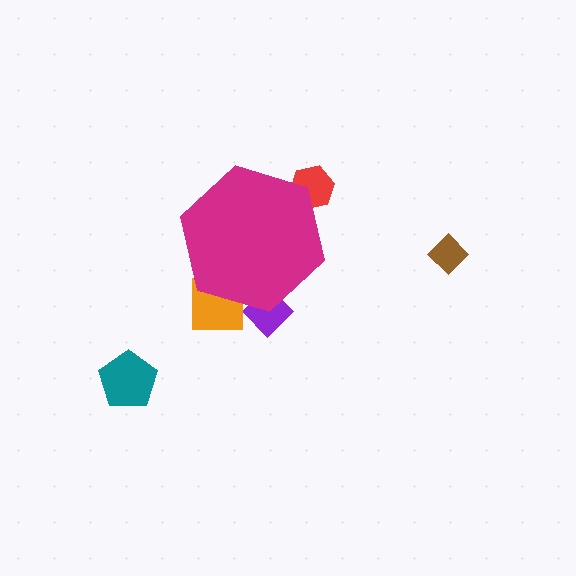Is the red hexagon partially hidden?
Yes, the red hexagon is partially hidden behind the magenta hexagon.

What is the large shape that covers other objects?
A magenta hexagon.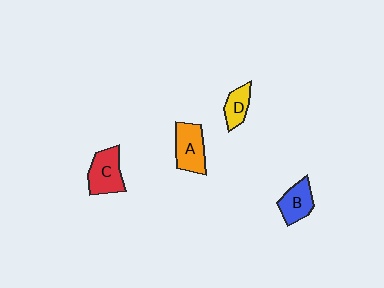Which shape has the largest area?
Shape A (orange).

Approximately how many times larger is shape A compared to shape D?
Approximately 1.6 times.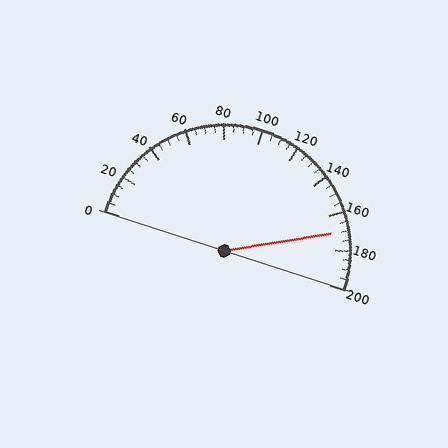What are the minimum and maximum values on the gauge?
The gauge ranges from 0 to 200.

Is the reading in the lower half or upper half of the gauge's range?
The reading is in the upper half of the range (0 to 200).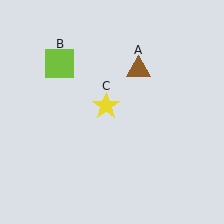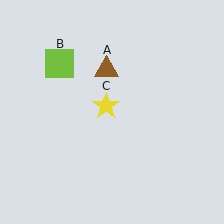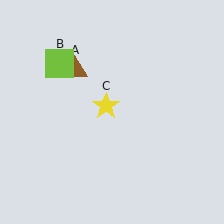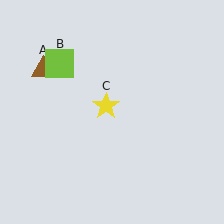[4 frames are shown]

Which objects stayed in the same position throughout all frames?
Lime square (object B) and yellow star (object C) remained stationary.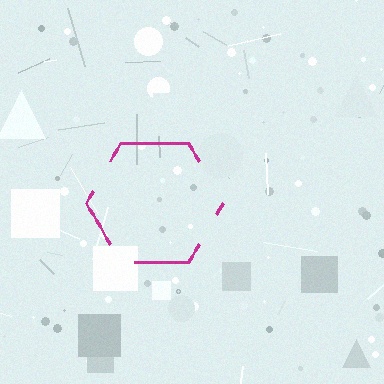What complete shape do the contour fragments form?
The contour fragments form a hexagon.